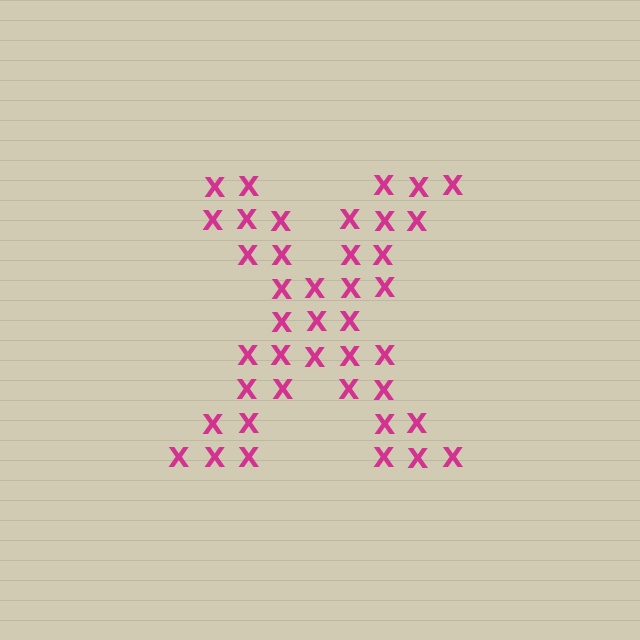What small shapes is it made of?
It is made of small letter X's.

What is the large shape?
The large shape is the letter X.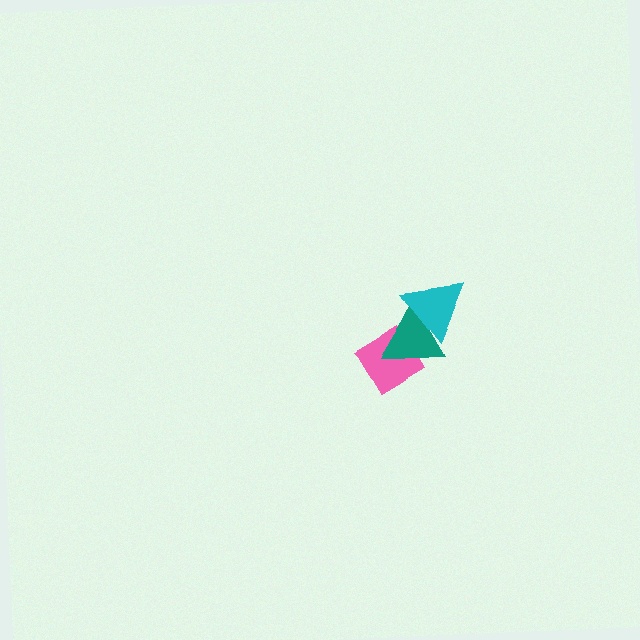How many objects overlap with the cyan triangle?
1 object overlaps with the cyan triangle.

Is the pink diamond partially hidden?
Yes, it is partially covered by another shape.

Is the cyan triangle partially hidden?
No, no other shape covers it.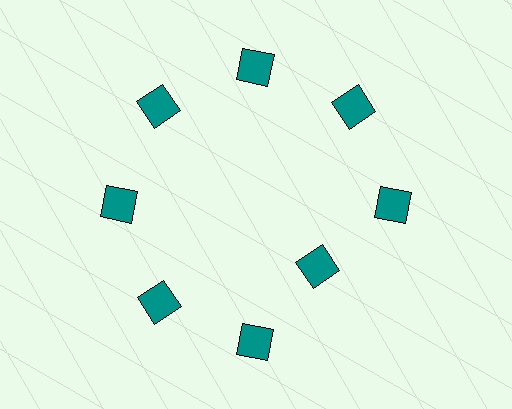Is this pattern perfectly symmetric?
No. The 8 teal squares are arranged in a ring, but one element near the 4 o'clock position is pulled inward toward the center, breaking the 8-fold rotational symmetry.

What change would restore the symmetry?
The symmetry would be restored by moving it outward, back onto the ring so that all 8 squares sit at equal angles and equal distance from the center.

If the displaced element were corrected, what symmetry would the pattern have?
It would have 8-fold rotational symmetry — the pattern would map onto itself every 45 degrees.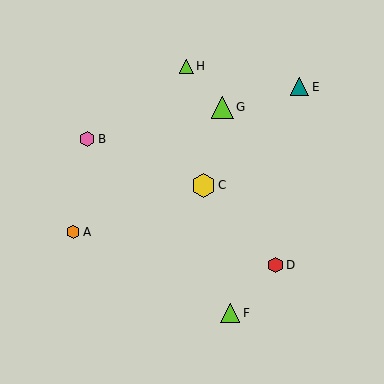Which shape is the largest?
The yellow hexagon (labeled C) is the largest.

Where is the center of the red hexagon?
The center of the red hexagon is at (275, 265).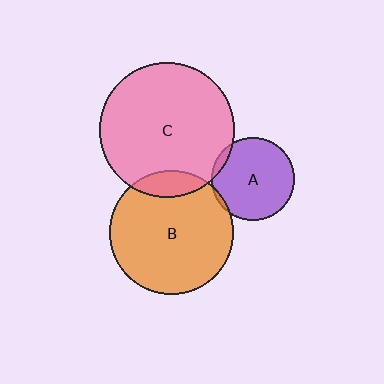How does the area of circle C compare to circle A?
Approximately 2.6 times.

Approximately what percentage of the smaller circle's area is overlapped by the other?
Approximately 5%.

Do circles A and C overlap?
Yes.